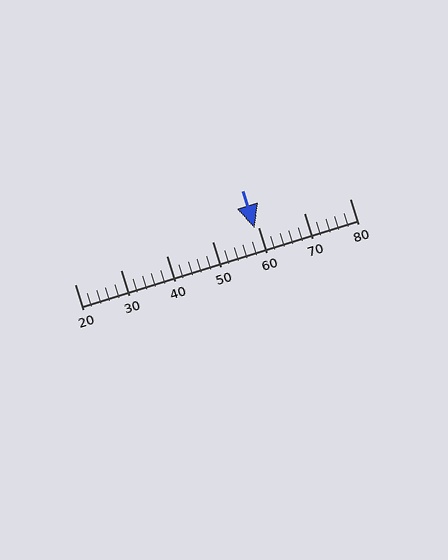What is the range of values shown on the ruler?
The ruler shows values from 20 to 80.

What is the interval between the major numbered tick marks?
The major tick marks are spaced 10 units apart.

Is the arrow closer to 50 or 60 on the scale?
The arrow is closer to 60.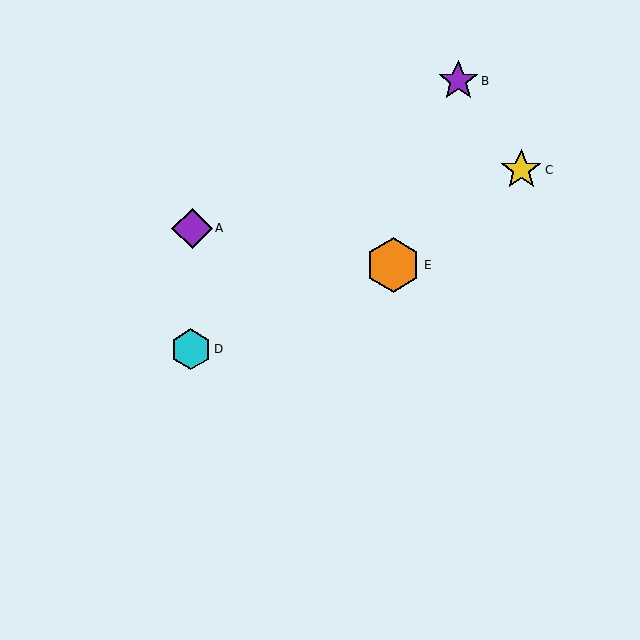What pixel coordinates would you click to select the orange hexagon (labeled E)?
Click at (393, 265) to select the orange hexagon E.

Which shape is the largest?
The orange hexagon (labeled E) is the largest.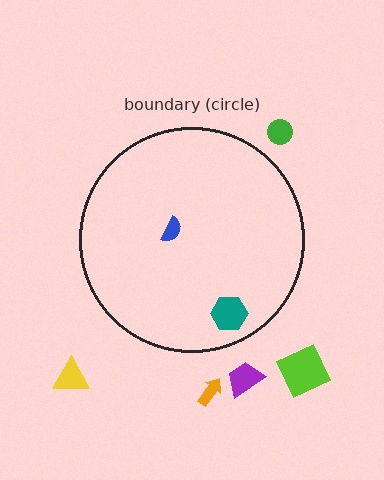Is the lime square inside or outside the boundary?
Outside.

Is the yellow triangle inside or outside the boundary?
Outside.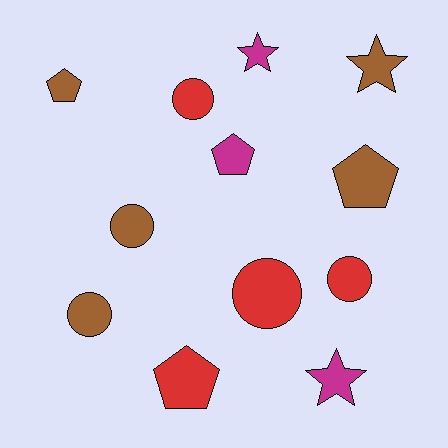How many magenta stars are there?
There are 2 magenta stars.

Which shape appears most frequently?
Circle, with 5 objects.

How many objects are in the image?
There are 12 objects.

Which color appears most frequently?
Brown, with 5 objects.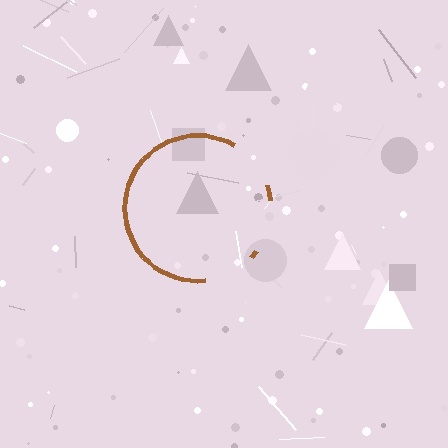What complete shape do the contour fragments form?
The contour fragments form a circle.